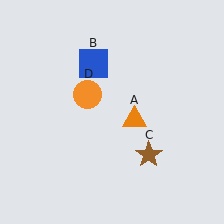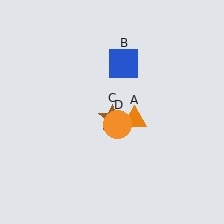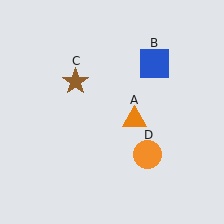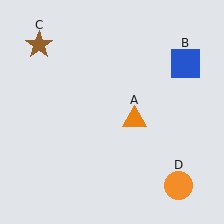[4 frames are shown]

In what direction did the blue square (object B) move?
The blue square (object B) moved right.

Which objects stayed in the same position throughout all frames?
Orange triangle (object A) remained stationary.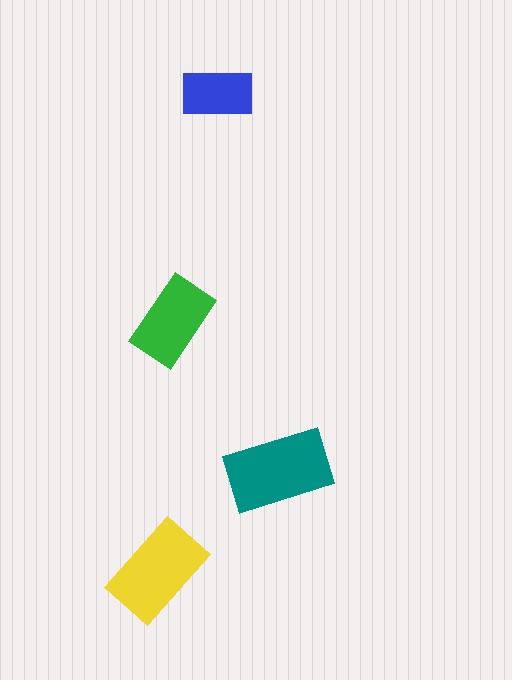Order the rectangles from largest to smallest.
the teal one, the yellow one, the green one, the blue one.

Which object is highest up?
The blue rectangle is topmost.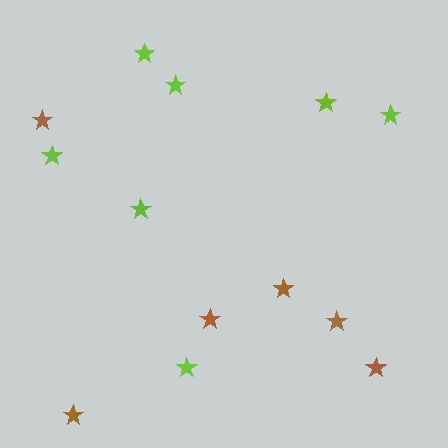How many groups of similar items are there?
There are 2 groups: one group of lime stars (7) and one group of brown stars (6).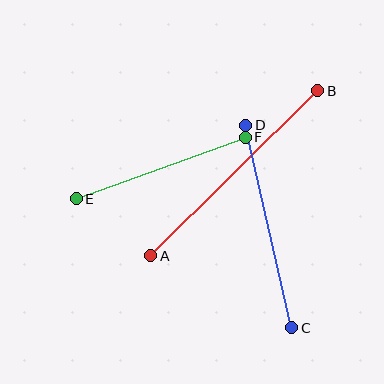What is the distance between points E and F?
The distance is approximately 180 pixels.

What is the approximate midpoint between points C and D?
The midpoint is at approximately (269, 226) pixels.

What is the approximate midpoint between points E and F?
The midpoint is at approximately (161, 168) pixels.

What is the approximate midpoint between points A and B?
The midpoint is at approximately (234, 173) pixels.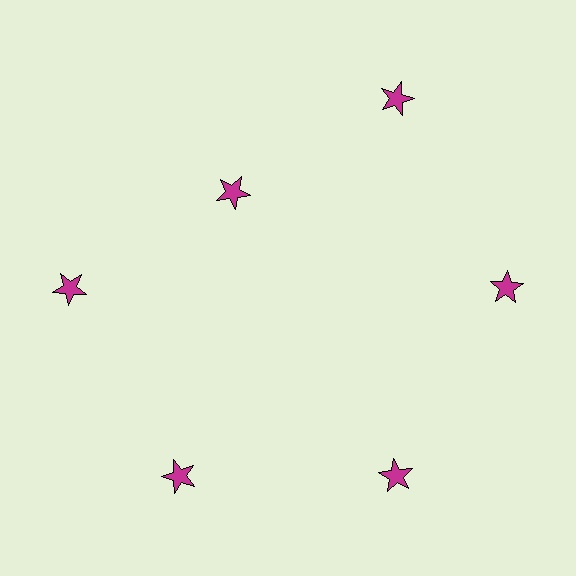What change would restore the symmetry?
The symmetry would be restored by moving it outward, back onto the ring so that all 6 stars sit at equal angles and equal distance from the center.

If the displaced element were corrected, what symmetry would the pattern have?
It would have 6-fold rotational symmetry — the pattern would map onto itself every 60 degrees.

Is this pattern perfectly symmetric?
No. The 6 magenta stars are arranged in a ring, but one element near the 11 o'clock position is pulled inward toward the center, breaking the 6-fold rotational symmetry.